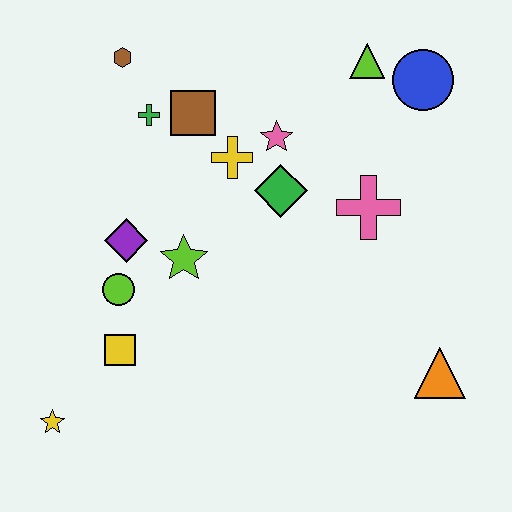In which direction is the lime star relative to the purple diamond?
The lime star is to the right of the purple diamond.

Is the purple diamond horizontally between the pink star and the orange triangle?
No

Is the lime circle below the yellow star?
No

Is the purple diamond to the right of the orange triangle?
No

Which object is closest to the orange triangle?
The pink cross is closest to the orange triangle.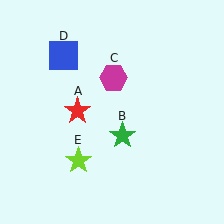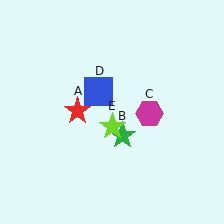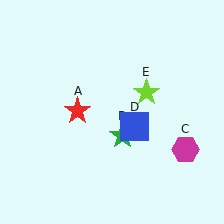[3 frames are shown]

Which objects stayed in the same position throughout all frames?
Red star (object A) and green star (object B) remained stationary.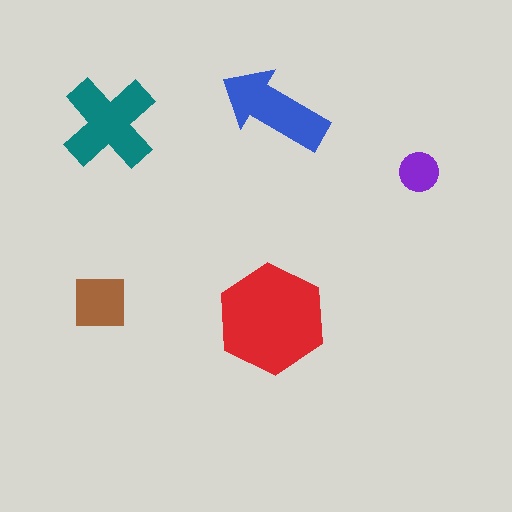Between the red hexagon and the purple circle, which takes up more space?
The red hexagon.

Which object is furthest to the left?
The brown square is leftmost.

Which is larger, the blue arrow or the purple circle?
The blue arrow.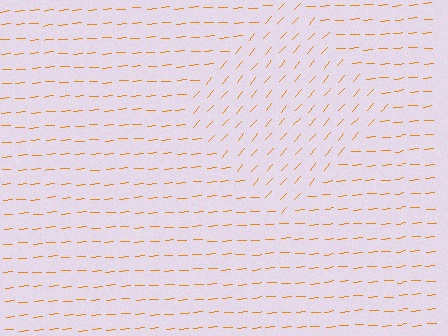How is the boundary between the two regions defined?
The boundary is defined purely by a change in line orientation (approximately 45 degrees difference). All lines are the same color and thickness.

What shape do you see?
I see a diamond.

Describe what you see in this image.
The image is filled with small orange line segments. A diamond region in the image has lines oriented differently from the surrounding lines, creating a visible texture boundary.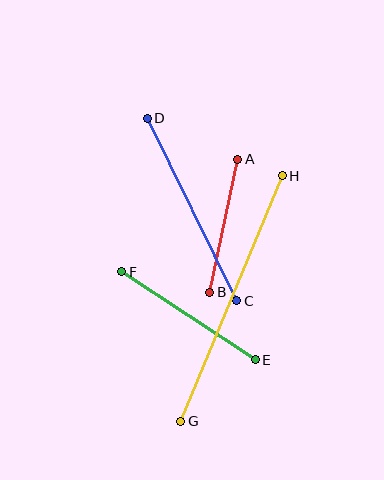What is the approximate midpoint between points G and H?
The midpoint is at approximately (231, 298) pixels.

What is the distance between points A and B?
The distance is approximately 136 pixels.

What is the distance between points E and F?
The distance is approximately 160 pixels.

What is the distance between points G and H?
The distance is approximately 266 pixels.